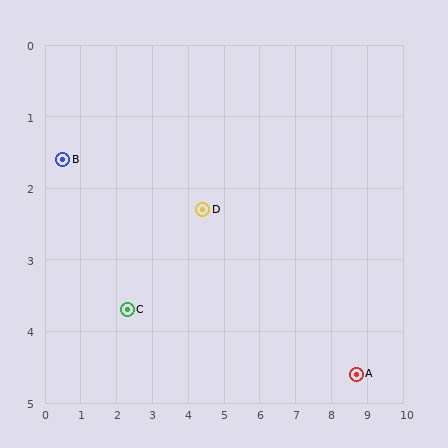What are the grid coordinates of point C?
Point C is at approximately (2.3, 3.7).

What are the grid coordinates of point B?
Point B is at approximately (0.5, 1.6).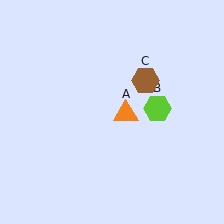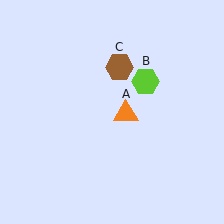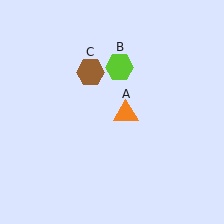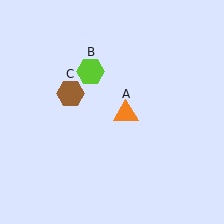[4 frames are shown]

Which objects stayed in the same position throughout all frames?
Orange triangle (object A) remained stationary.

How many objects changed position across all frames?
2 objects changed position: lime hexagon (object B), brown hexagon (object C).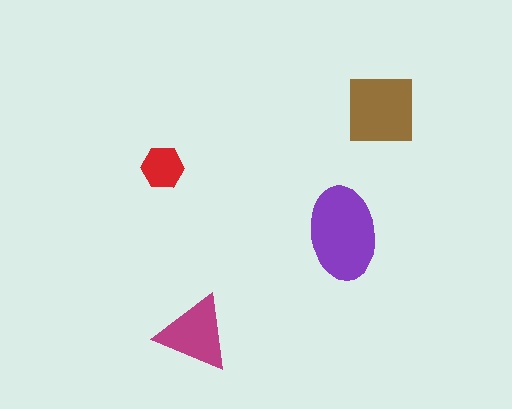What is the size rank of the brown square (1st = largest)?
2nd.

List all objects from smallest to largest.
The red hexagon, the magenta triangle, the brown square, the purple ellipse.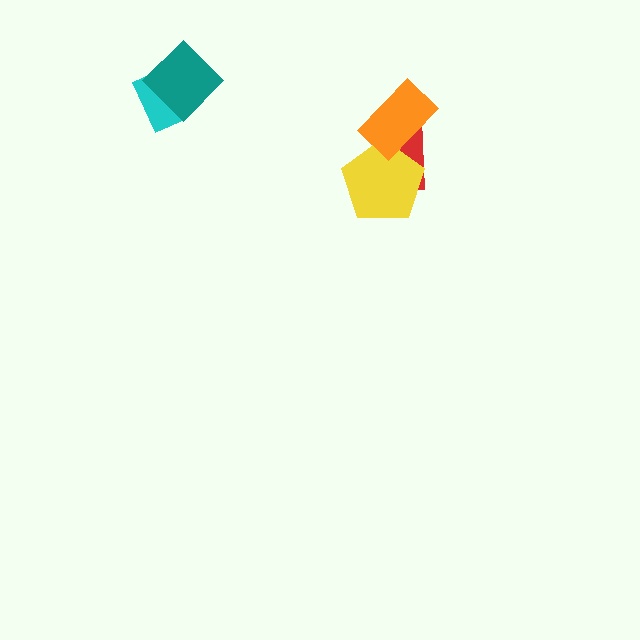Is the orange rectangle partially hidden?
No, no other shape covers it.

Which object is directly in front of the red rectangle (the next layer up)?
The yellow pentagon is directly in front of the red rectangle.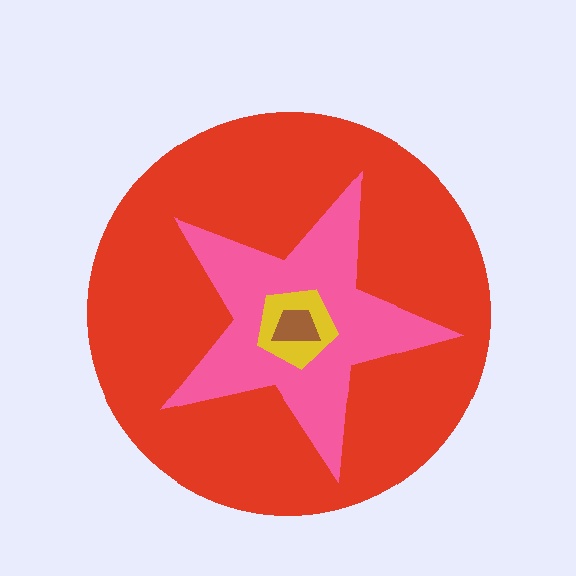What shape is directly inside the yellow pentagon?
The brown trapezoid.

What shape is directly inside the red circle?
The pink star.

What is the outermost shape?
The red circle.